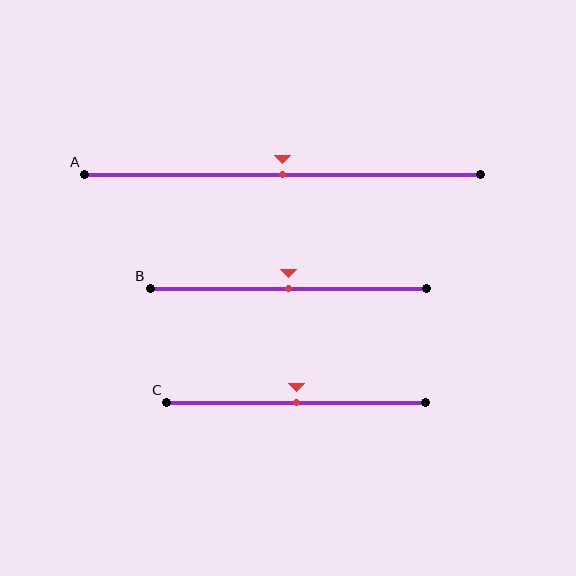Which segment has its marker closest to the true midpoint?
Segment A has its marker closest to the true midpoint.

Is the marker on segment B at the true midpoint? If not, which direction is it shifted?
Yes, the marker on segment B is at the true midpoint.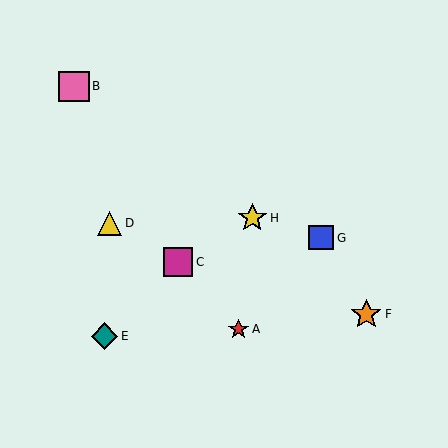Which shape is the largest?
The orange star (labeled F) is the largest.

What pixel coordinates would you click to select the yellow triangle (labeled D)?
Click at (110, 223) to select the yellow triangle D.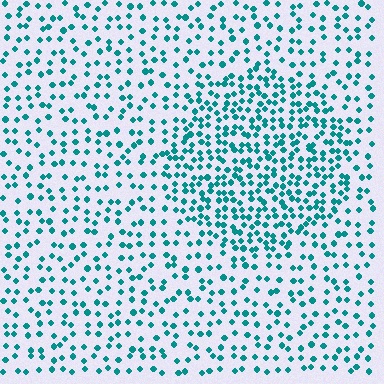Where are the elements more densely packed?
The elements are more densely packed inside the circle boundary.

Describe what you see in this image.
The image contains small teal elements arranged at two different densities. A circle-shaped region is visible where the elements are more densely packed than the surrounding area.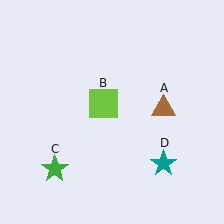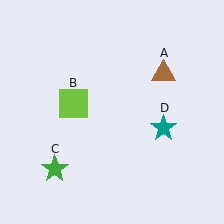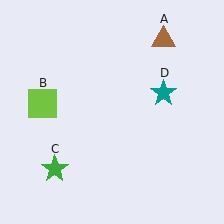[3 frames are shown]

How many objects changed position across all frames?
3 objects changed position: brown triangle (object A), lime square (object B), teal star (object D).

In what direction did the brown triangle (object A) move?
The brown triangle (object A) moved up.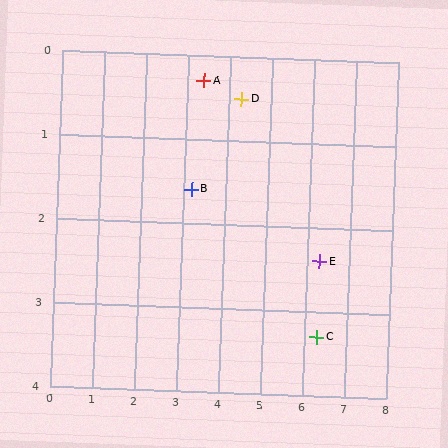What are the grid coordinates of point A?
Point A is at approximately (3.4, 0.3).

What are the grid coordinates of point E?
Point E is at approximately (6.3, 2.4).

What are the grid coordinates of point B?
Point B is at approximately (3.2, 1.6).